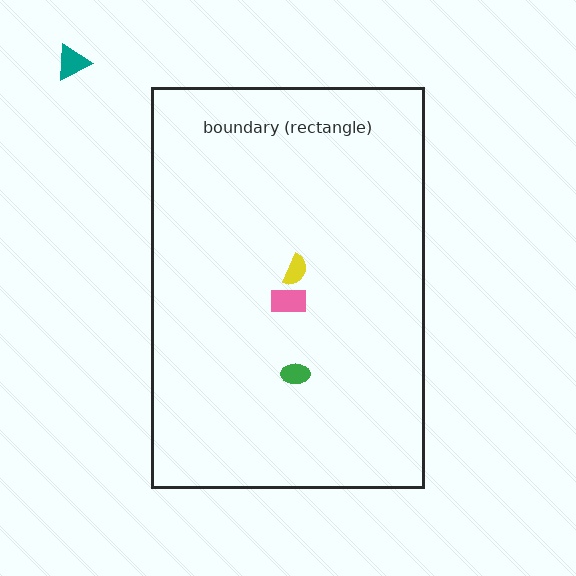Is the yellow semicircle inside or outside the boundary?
Inside.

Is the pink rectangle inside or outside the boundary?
Inside.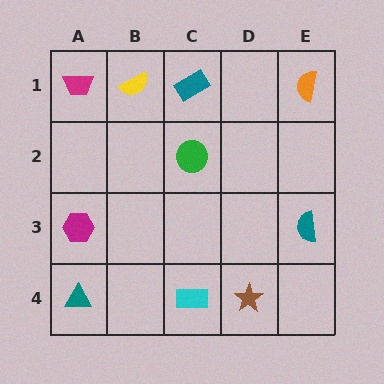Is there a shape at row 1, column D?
No, that cell is empty.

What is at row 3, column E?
A teal semicircle.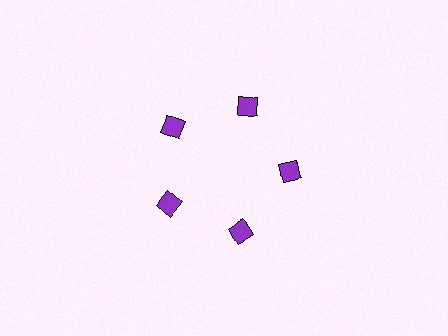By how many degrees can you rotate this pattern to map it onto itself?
The pattern maps onto itself every 72 degrees of rotation.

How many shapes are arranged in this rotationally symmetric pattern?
There are 5 shapes, arranged in 5 groups of 1.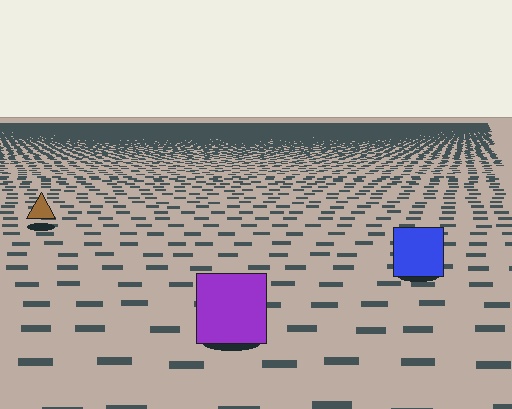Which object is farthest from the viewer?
The brown triangle is farthest from the viewer. It appears smaller and the ground texture around it is denser.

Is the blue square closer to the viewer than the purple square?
No. The purple square is closer — you can tell from the texture gradient: the ground texture is coarser near it.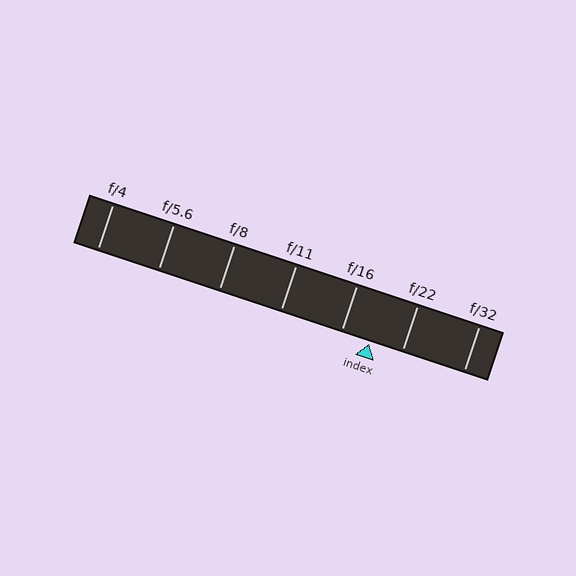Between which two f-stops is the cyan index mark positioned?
The index mark is between f/16 and f/22.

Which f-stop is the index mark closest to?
The index mark is closest to f/16.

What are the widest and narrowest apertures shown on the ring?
The widest aperture shown is f/4 and the narrowest is f/32.